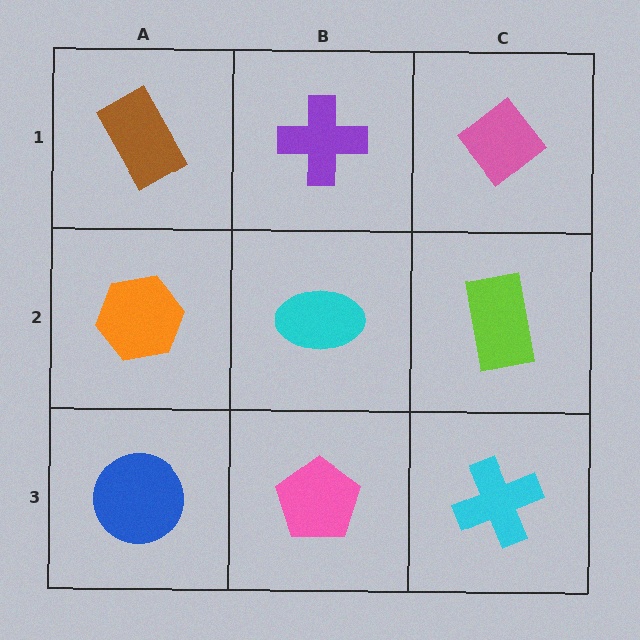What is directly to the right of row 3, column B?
A cyan cross.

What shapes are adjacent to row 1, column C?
A lime rectangle (row 2, column C), a purple cross (row 1, column B).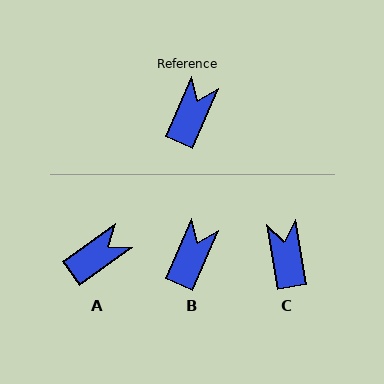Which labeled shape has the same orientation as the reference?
B.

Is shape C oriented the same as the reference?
No, it is off by about 32 degrees.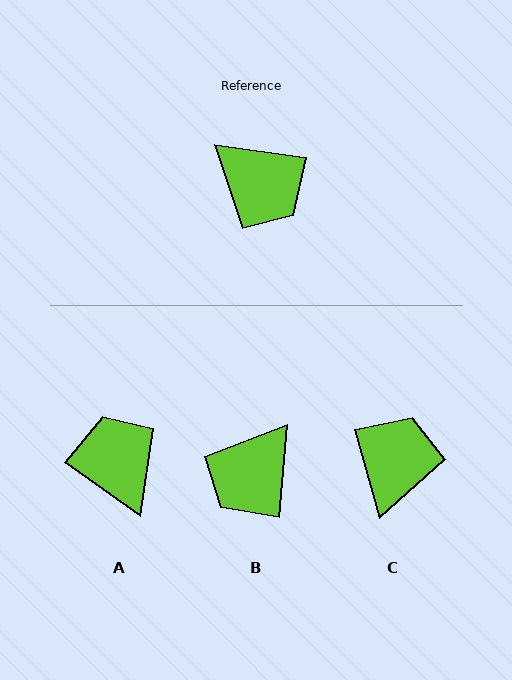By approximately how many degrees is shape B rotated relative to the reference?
Approximately 87 degrees clockwise.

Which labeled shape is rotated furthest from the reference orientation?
A, about 153 degrees away.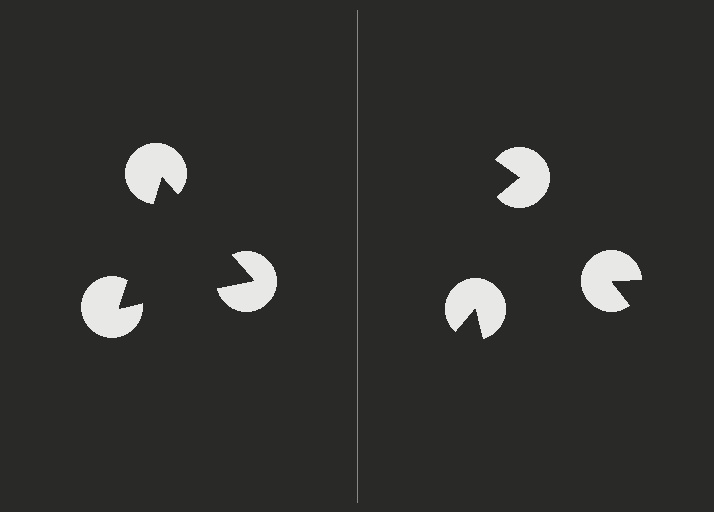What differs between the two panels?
The pac-man discs are positioned identically on both sides; only the wedge orientations differ. On the left they align to a triangle; on the right they are misaligned.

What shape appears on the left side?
An illusory triangle.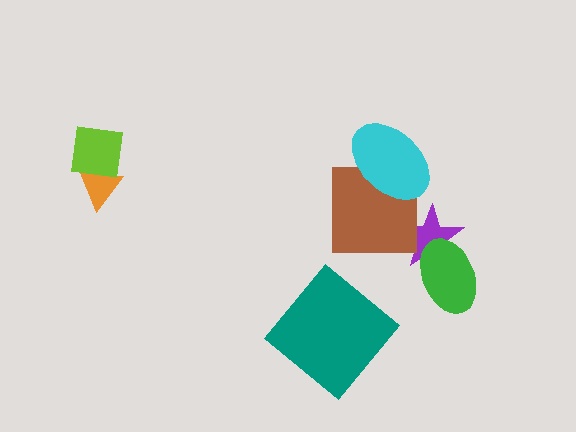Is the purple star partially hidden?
Yes, it is partially covered by another shape.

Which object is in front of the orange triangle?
The lime square is in front of the orange triangle.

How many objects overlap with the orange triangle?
1 object overlaps with the orange triangle.